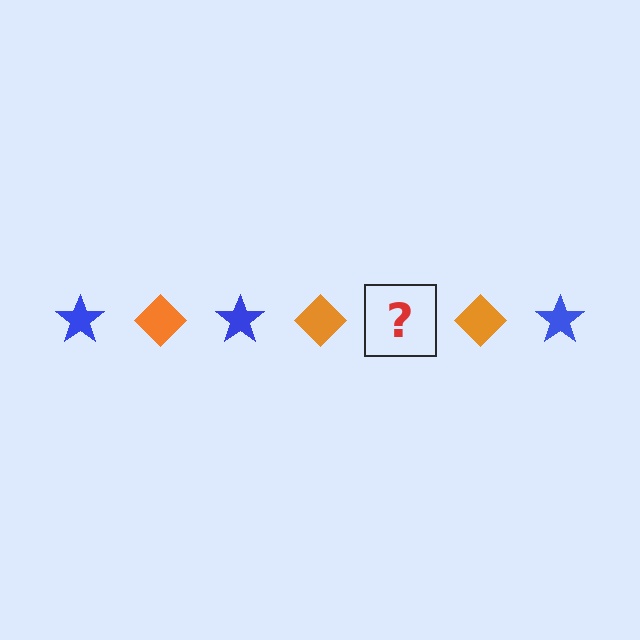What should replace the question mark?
The question mark should be replaced with a blue star.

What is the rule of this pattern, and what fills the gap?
The rule is that the pattern alternates between blue star and orange diamond. The gap should be filled with a blue star.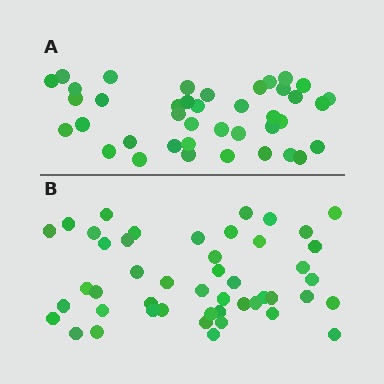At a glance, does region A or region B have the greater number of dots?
Region B (the bottom region) has more dots.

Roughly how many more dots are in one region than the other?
Region B has roughly 8 or so more dots than region A.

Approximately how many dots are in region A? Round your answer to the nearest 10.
About 40 dots.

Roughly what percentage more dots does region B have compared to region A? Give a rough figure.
About 20% more.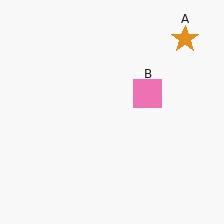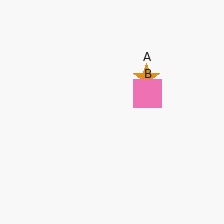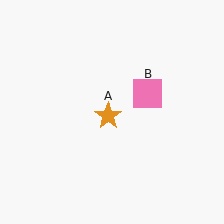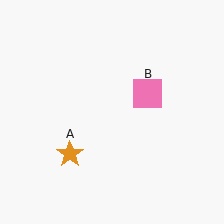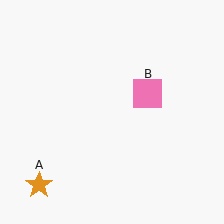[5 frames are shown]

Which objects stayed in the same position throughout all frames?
Pink square (object B) remained stationary.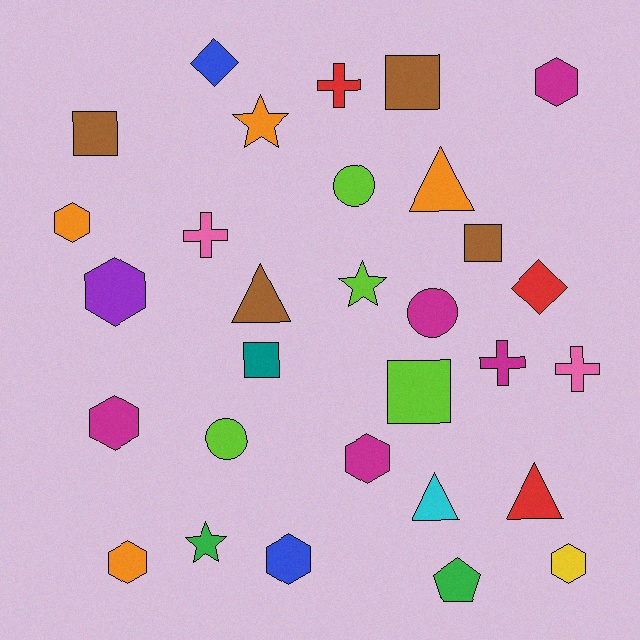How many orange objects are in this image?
There are 4 orange objects.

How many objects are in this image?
There are 30 objects.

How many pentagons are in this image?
There is 1 pentagon.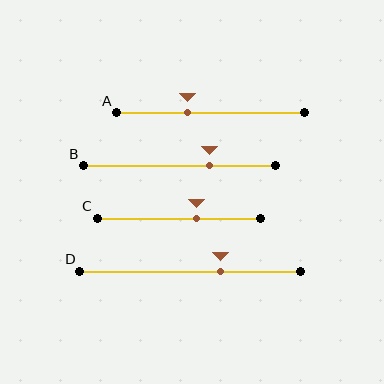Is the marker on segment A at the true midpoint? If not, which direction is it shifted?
No, the marker on segment A is shifted to the left by about 13% of the segment length.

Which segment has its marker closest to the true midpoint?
Segment C has its marker closest to the true midpoint.